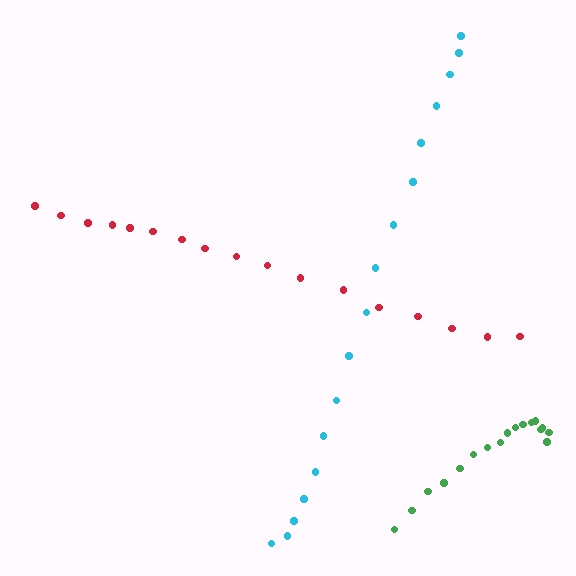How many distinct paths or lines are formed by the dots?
There are 3 distinct paths.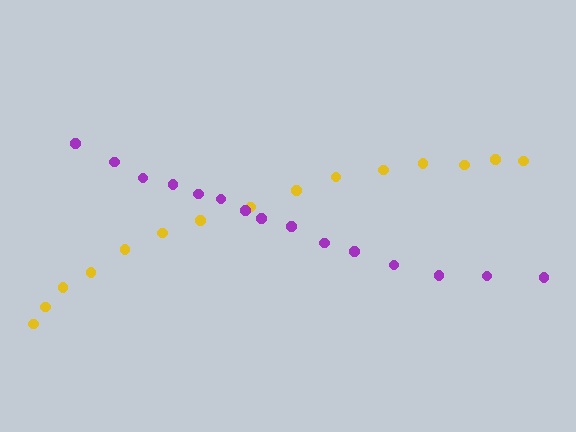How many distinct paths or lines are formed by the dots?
There are 2 distinct paths.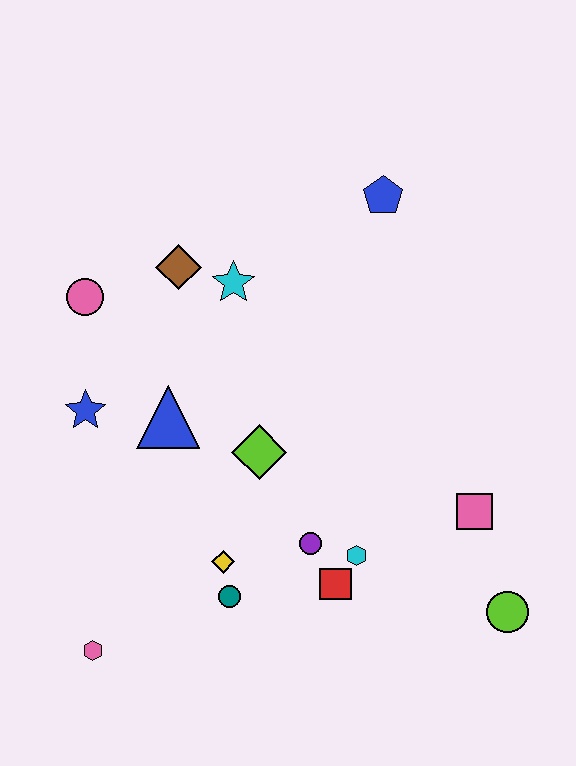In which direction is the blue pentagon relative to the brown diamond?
The blue pentagon is to the right of the brown diamond.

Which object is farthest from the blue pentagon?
The pink hexagon is farthest from the blue pentagon.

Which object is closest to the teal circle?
The yellow diamond is closest to the teal circle.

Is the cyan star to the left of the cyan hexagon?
Yes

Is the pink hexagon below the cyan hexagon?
Yes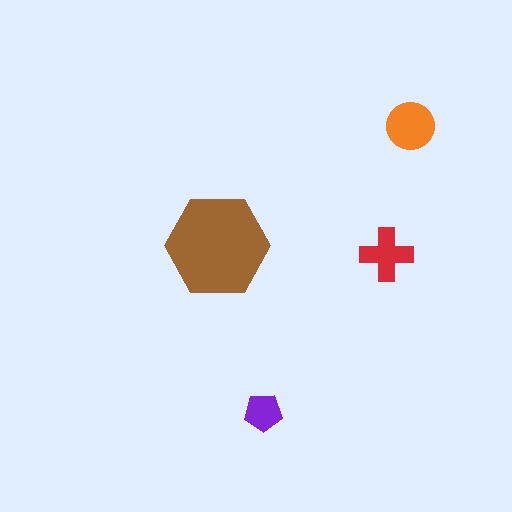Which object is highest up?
The orange circle is topmost.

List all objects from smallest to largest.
The purple pentagon, the red cross, the orange circle, the brown hexagon.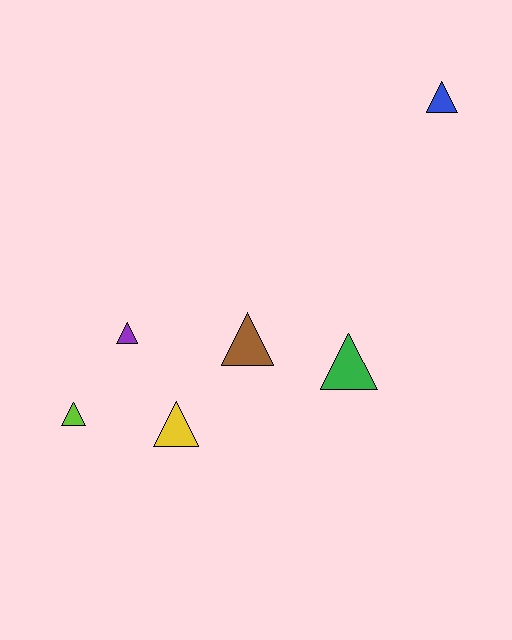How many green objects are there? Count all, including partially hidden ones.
There is 1 green object.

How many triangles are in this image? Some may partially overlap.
There are 6 triangles.